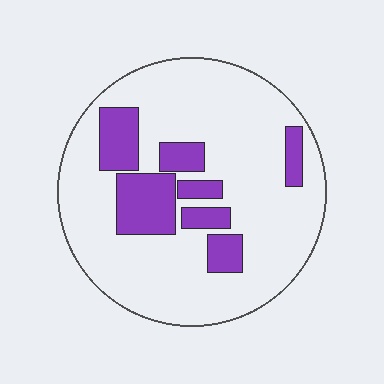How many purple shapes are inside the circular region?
7.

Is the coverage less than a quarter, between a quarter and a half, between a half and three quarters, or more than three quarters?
Less than a quarter.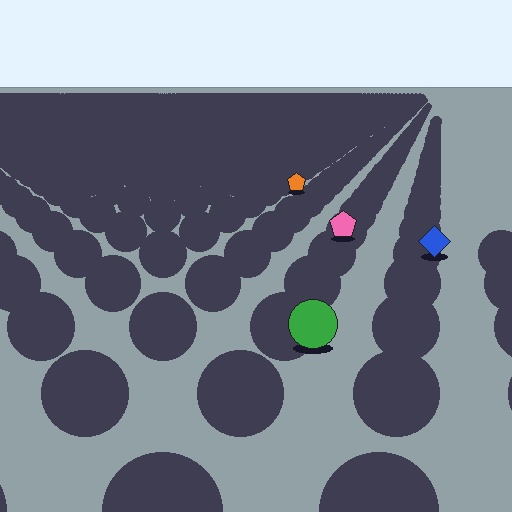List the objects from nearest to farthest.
From nearest to farthest: the green circle, the blue diamond, the pink pentagon, the orange pentagon.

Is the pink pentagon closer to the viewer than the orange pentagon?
Yes. The pink pentagon is closer — you can tell from the texture gradient: the ground texture is coarser near it.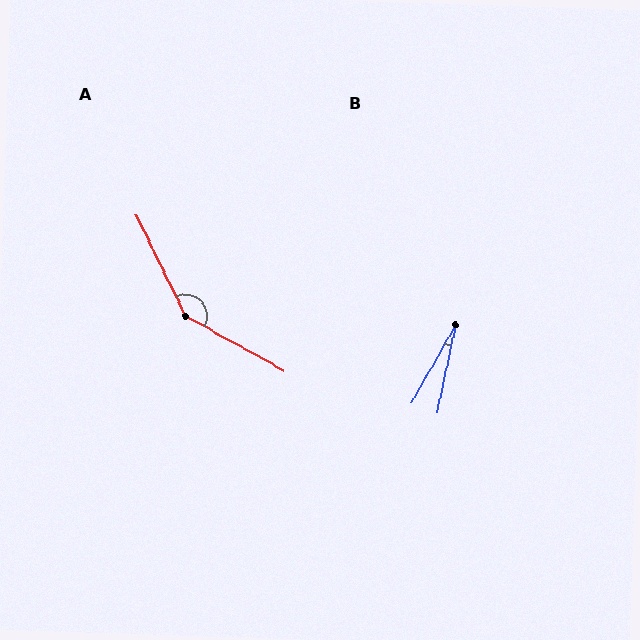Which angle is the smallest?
B, at approximately 18 degrees.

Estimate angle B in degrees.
Approximately 18 degrees.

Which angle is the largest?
A, at approximately 145 degrees.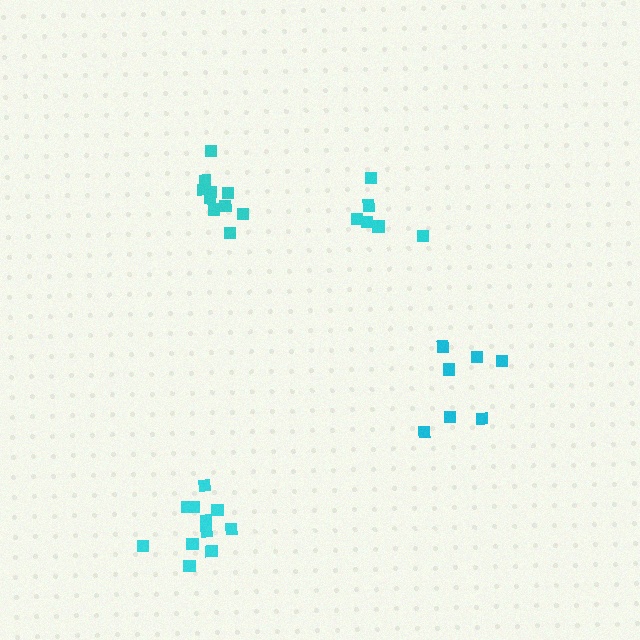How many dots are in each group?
Group 1: 7 dots, Group 2: 11 dots, Group 3: 11 dots, Group 4: 6 dots (35 total).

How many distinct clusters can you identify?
There are 4 distinct clusters.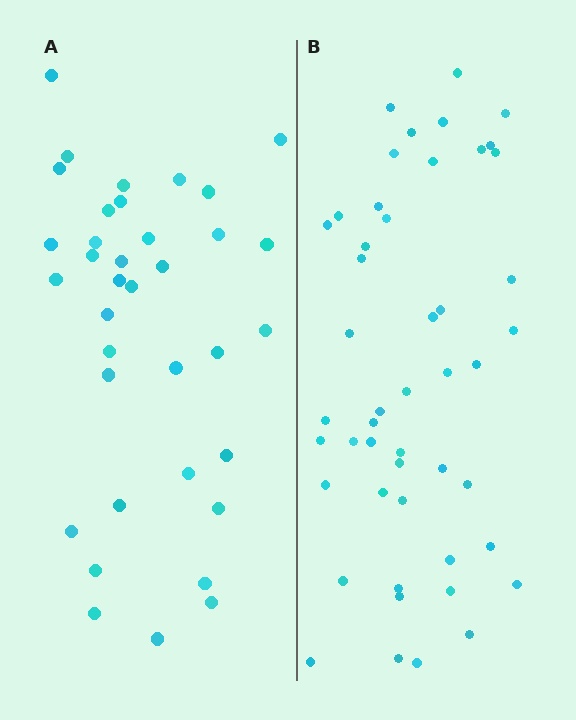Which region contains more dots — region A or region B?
Region B (the right region) has more dots.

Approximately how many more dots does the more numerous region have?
Region B has roughly 12 or so more dots than region A.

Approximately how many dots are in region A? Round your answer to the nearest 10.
About 40 dots. (The exact count is 36, which rounds to 40.)